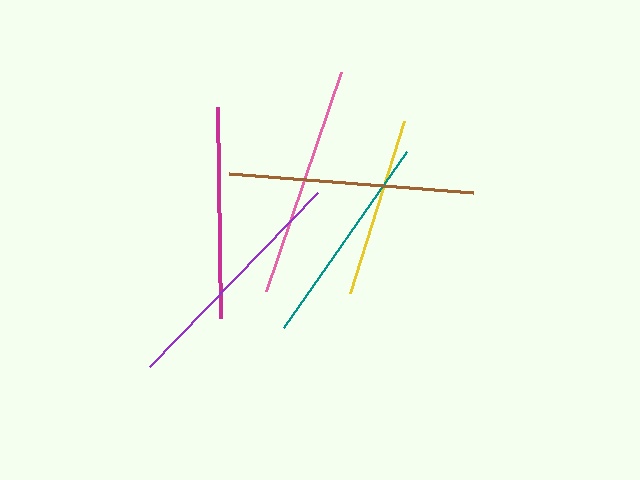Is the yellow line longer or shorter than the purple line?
The purple line is longer than the yellow line.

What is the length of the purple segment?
The purple segment is approximately 243 pixels long.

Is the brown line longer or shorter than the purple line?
The brown line is longer than the purple line.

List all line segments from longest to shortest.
From longest to shortest: brown, purple, pink, teal, magenta, yellow.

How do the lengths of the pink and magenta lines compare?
The pink and magenta lines are approximately the same length.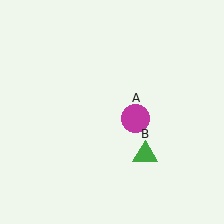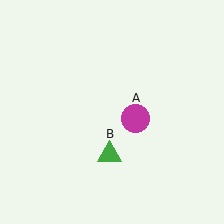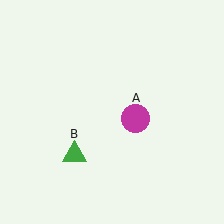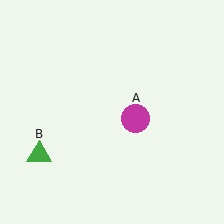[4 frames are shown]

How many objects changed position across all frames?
1 object changed position: green triangle (object B).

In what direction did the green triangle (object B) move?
The green triangle (object B) moved left.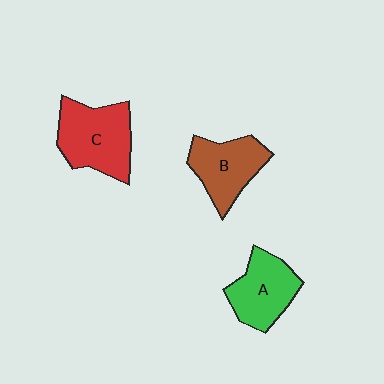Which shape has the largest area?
Shape C (red).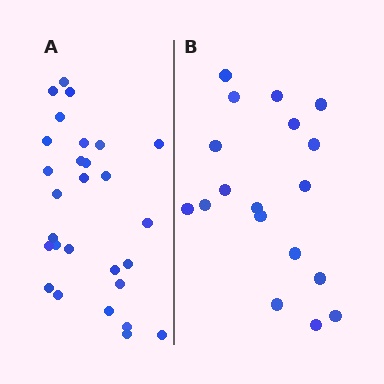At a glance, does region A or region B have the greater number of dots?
Region A (the left region) has more dots.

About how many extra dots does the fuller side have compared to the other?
Region A has roughly 10 or so more dots than region B.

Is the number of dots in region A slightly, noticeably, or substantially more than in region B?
Region A has substantially more. The ratio is roughly 1.6 to 1.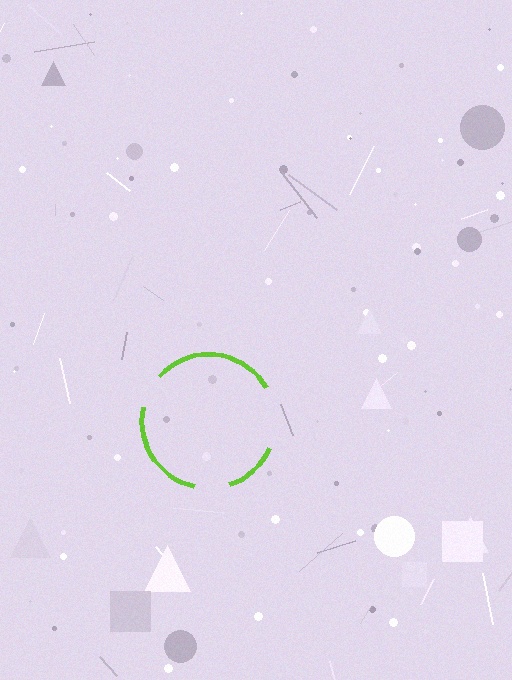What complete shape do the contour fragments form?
The contour fragments form a circle.